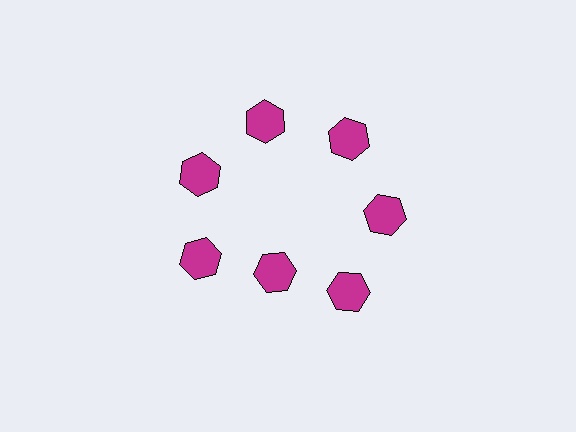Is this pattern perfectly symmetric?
No. The 7 magenta hexagons are arranged in a ring, but one element near the 6 o'clock position is pulled inward toward the center, breaking the 7-fold rotational symmetry.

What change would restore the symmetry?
The symmetry would be restored by moving it outward, back onto the ring so that all 7 hexagons sit at equal angles and equal distance from the center.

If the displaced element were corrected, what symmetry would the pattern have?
It would have 7-fold rotational symmetry — the pattern would map onto itself every 51 degrees.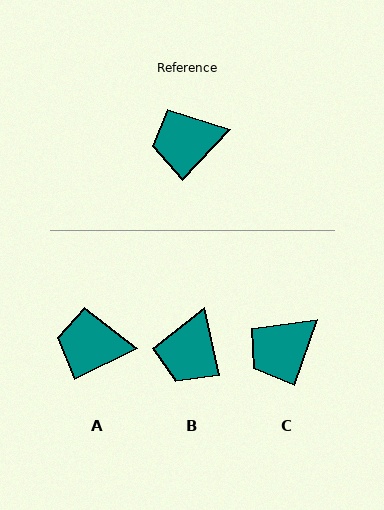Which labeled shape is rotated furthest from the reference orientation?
B, about 56 degrees away.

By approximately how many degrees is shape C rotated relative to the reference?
Approximately 25 degrees counter-clockwise.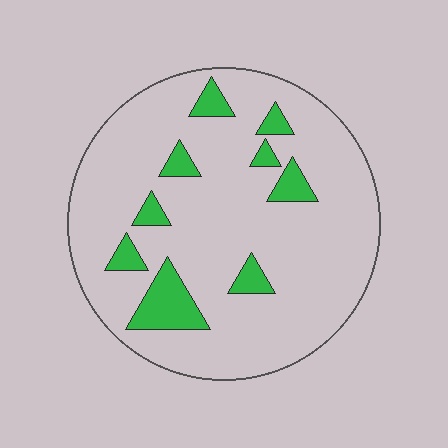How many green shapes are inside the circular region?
9.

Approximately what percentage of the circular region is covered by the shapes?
Approximately 15%.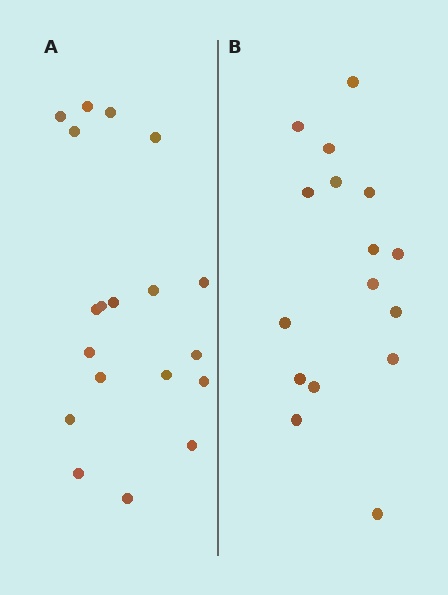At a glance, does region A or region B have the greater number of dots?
Region A (the left region) has more dots.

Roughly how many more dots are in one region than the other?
Region A has just a few more — roughly 2 or 3 more dots than region B.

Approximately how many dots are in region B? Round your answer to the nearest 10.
About 20 dots. (The exact count is 16, which rounds to 20.)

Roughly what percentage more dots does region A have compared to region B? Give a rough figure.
About 20% more.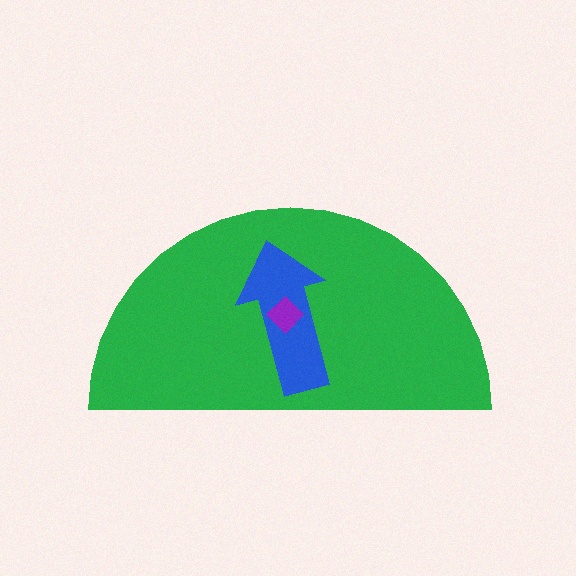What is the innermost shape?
The purple diamond.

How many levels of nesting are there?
3.